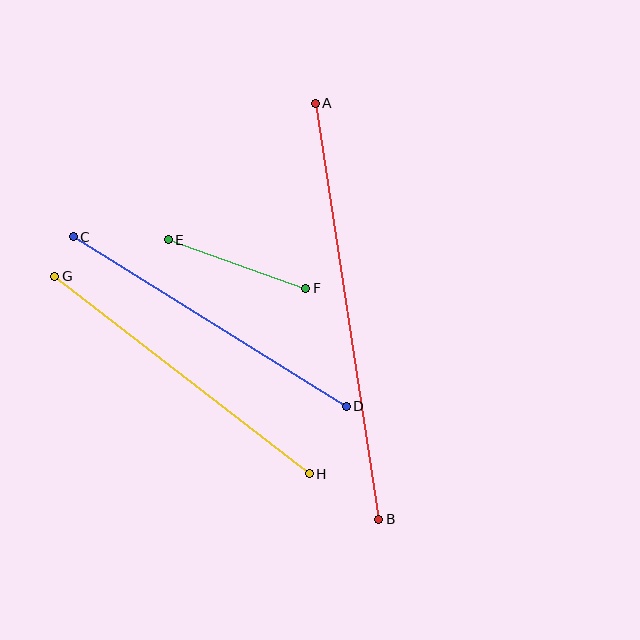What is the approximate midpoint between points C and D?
The midpoint is at approximately (210, 321) pixels.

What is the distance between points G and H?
The distance is approximately 322 pixels.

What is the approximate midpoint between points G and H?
The midpoint is at approximately (182, 375) pixels.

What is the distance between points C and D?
The distance is approximately 321 pixels.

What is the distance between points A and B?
The distance is approximately 421 pixels.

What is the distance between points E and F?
The distance is approximately 146 pixels.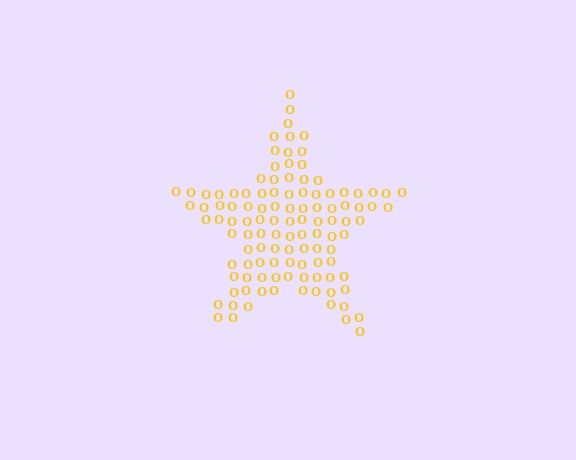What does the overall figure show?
The overall figure shows a star.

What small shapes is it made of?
It is made of small letter O's.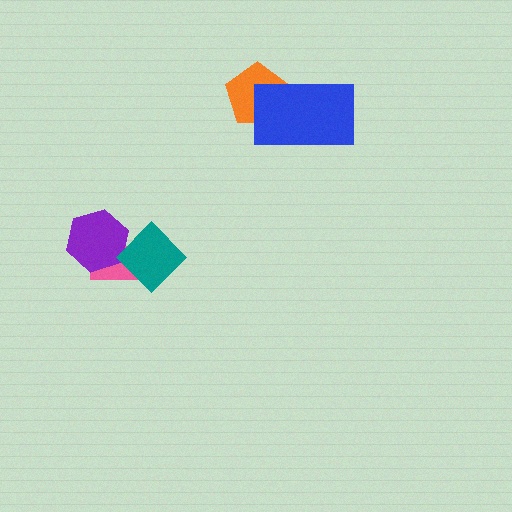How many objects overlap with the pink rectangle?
2 objects overlap with the pink rectangle.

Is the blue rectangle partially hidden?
No, no other shape covers it.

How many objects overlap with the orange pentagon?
1 object overlaps with the orange pentagon.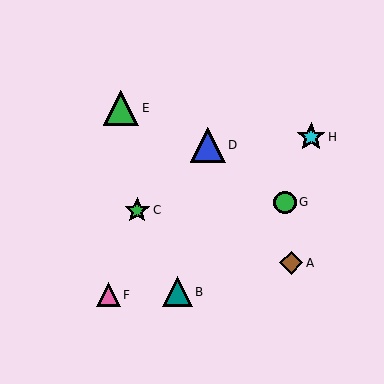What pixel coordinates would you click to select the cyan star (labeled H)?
Click at (311, 137) to select the cyan star H.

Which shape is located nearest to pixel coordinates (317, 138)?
The cyan star (labeled H) at (311, 137) is nearest to that location.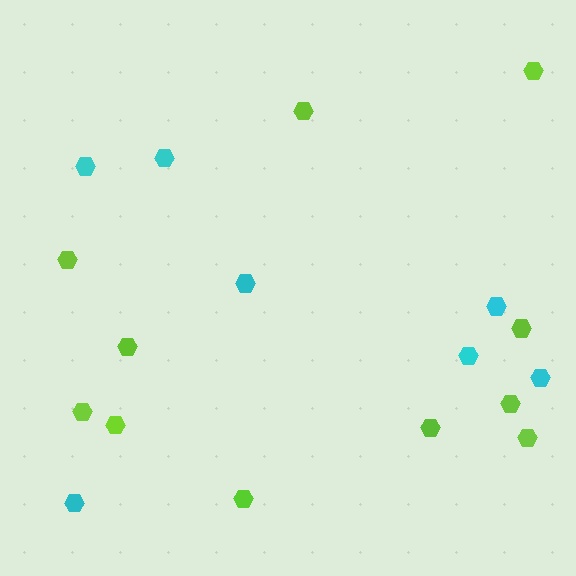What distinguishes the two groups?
There are 2 groups: one group of lime hexagons (11) and one group of cyan hexagons (7).